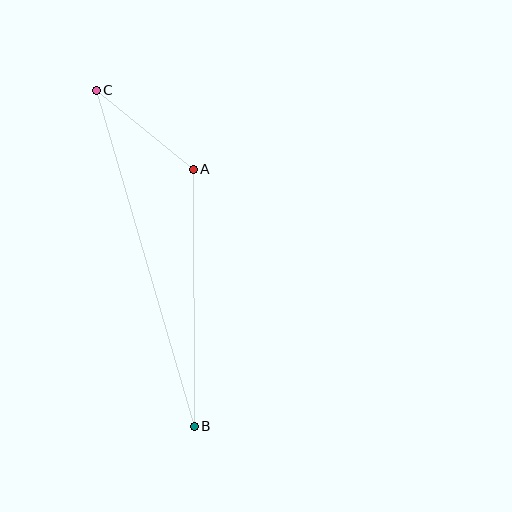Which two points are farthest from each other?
Points B and C are farthest from each other.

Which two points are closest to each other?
Points A and C are closest to each other.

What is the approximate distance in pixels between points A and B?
The distance between A and B is approximately 257 pixels.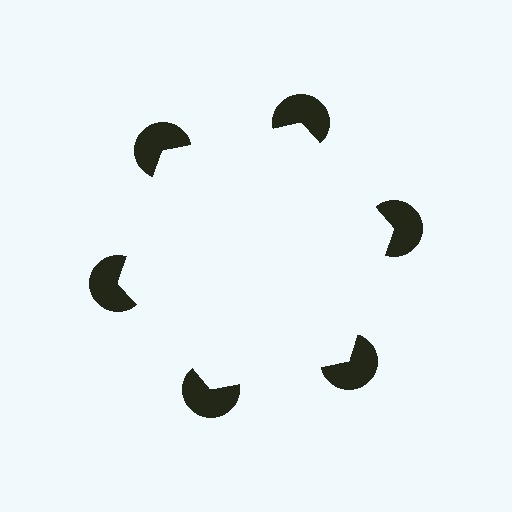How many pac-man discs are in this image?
There are 6 — one at each vertex of the illusory hexagon.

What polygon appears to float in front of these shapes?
An illusory hexagon — its edges are inferred from the aligned wedge cuts in the pac-man discs, not physically drawn.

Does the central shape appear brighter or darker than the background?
It typically appears slightly brighter than the background, even though no actual brightness change is drawn.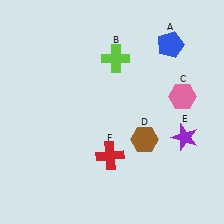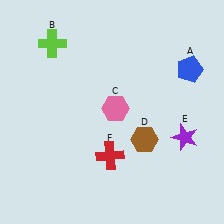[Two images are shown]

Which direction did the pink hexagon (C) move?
The pink hexagon (C) moved left.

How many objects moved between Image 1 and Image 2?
3 objects moved between the two images.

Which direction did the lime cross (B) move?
The lime cross (B) moved left.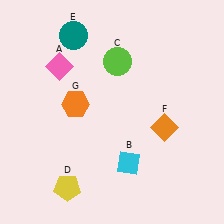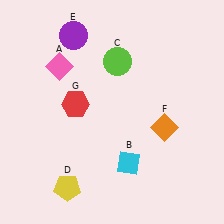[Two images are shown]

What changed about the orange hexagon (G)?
In Image 1, G is orange. In Image 2, it changed to red.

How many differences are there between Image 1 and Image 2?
There are 2 differences between the two images.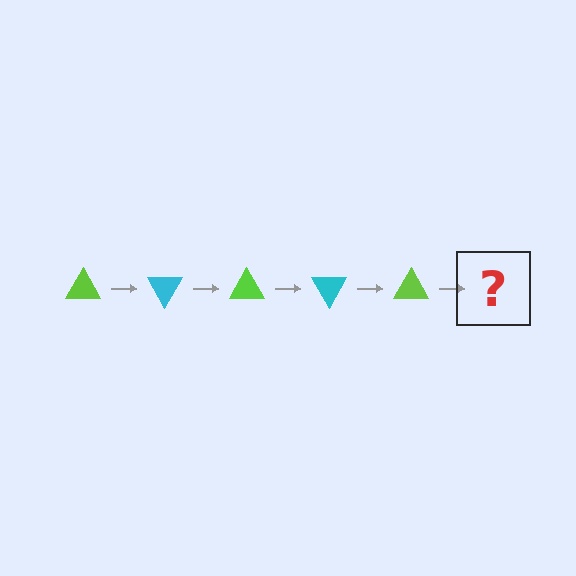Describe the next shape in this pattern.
It should be a cyan triangle, rotated 300 degrees from the start.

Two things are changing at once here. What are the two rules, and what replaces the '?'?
The two rules are that it rotates 60 degrees each step and the color cycles through lime and cyan. The '?' should be a cyan triangle, rotated 300 degrees from the start.